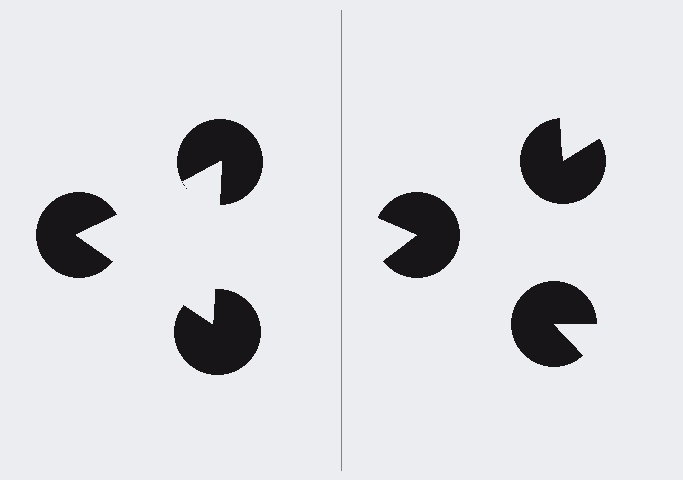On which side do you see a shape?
An illusory triangle appears on the left side. On the right side the wedge cuts are rotated, so no coherent shape forms.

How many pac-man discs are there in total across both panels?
6 — 3 on each side.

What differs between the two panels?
The pac-man discs are positioned identically on both sides; only the wedge orientations differ. On the left they align to a triangle; on the right they are misaligned.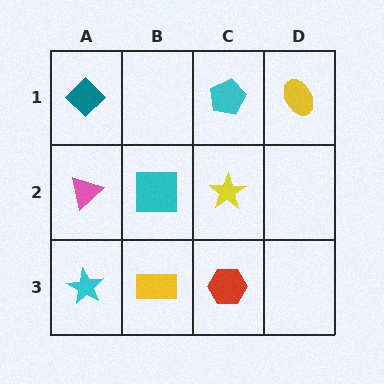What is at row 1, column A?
A teal diamond.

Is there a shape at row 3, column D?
No, that cell is empty.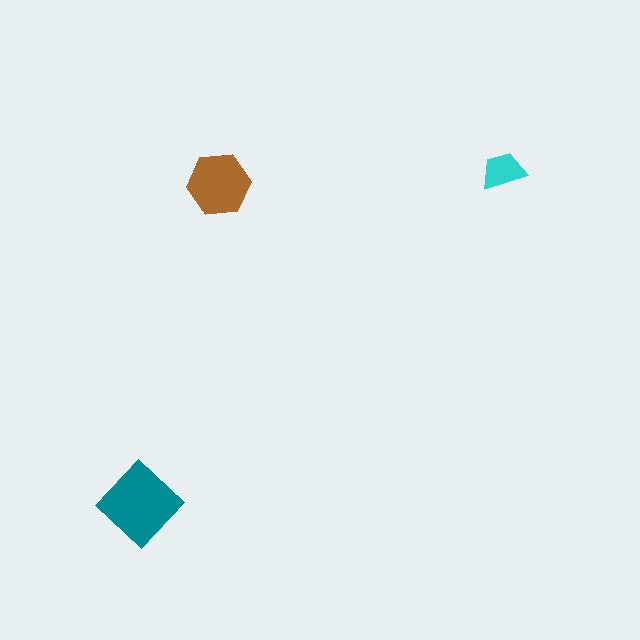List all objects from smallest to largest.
The cyan trapezoid, the brown hexagon, the teal diamond.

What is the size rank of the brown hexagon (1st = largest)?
2nd.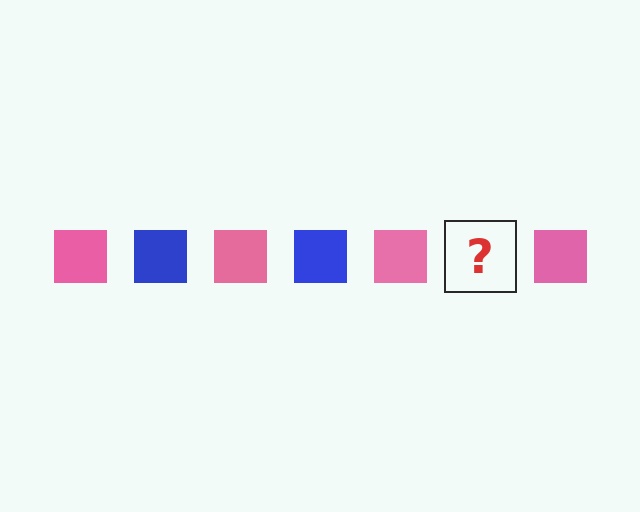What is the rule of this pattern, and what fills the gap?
The rule is that the pattern cycles through pink, blue squares. The gap should be filled with a blue square.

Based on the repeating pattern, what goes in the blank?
The blank should be a blue square.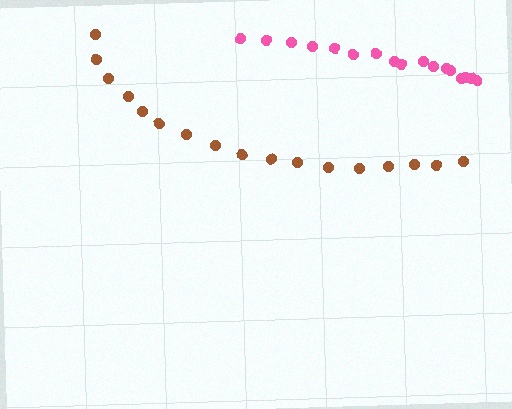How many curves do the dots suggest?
There are 2 distinct paths.